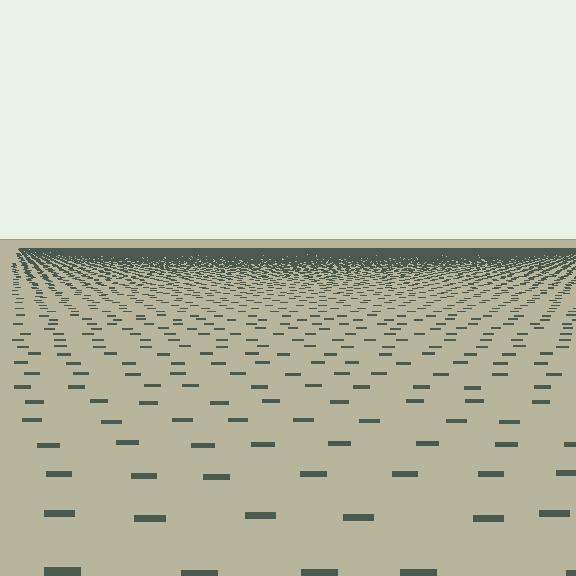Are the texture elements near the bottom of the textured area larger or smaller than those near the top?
Larger. Near the bottom, elements are closer to the viewer and appear at a bigger on-screen size.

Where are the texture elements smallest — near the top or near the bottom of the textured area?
Near the top.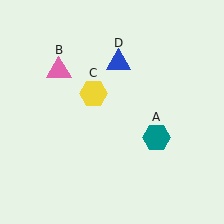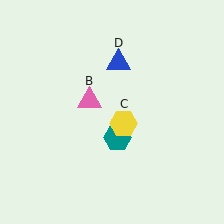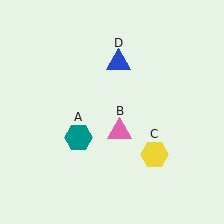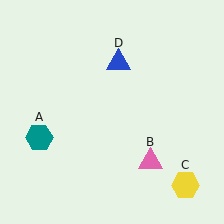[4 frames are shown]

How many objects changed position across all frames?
3 objects changed position: teal hexagon (object A), pink triangle (object B), yellow hexagon (object C).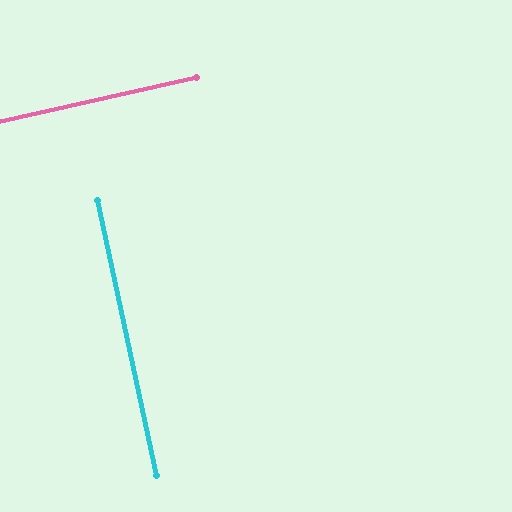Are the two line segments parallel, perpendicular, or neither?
Perpendicular — they meet at approximately 90°.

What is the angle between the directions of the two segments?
Approximately 90 degrees.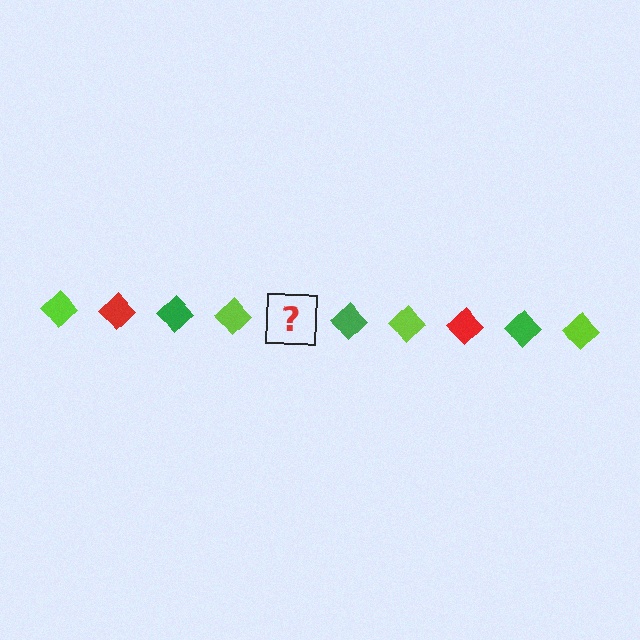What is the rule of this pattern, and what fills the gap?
The rule is that the pattern cycles through lime, red, green diamonds. The gap should be filled with a red diamond.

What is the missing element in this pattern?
The missing element is a red diamond.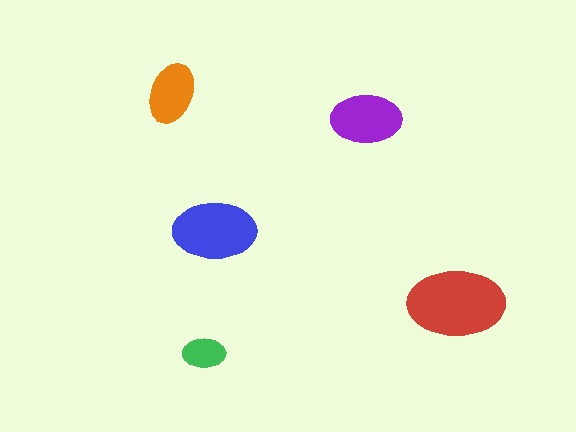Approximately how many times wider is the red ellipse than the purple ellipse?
About 1.5 times wider.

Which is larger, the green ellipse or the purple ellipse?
The purple one.